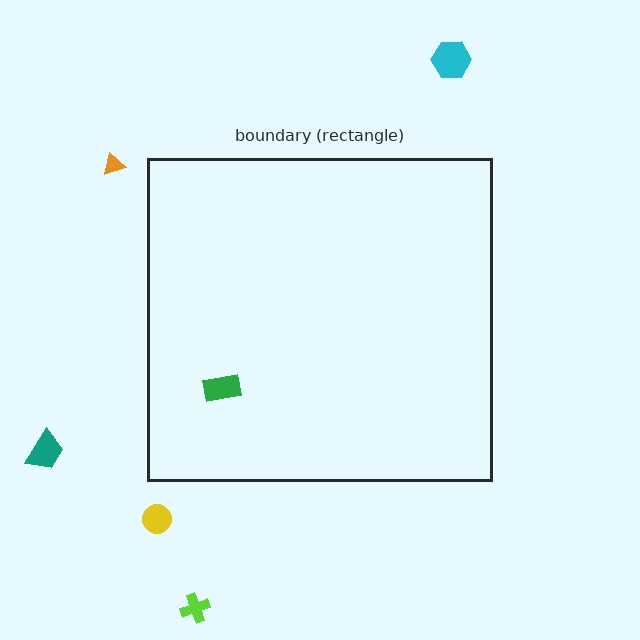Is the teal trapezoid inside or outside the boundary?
Outside.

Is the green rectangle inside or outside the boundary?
Inside.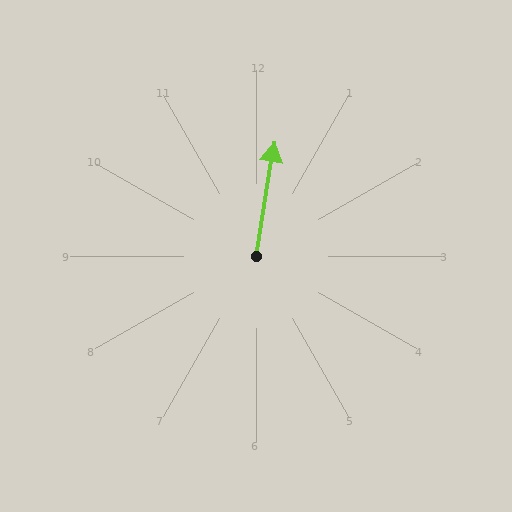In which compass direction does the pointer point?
North.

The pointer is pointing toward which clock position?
Roughly 12 o'clock.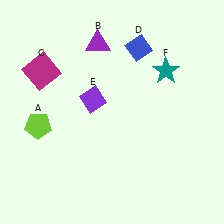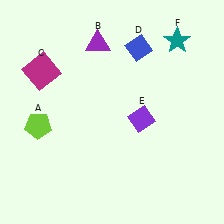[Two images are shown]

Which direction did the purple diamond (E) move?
The purple diamond (E) moved right.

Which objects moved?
The objects that moved are: the purple diamond (E), the teal star (F).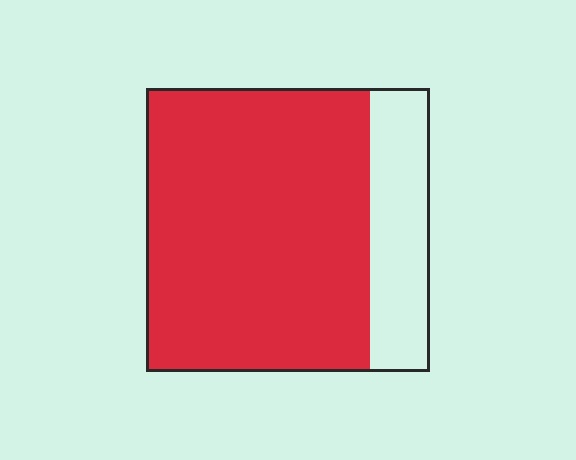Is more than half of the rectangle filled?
Yes.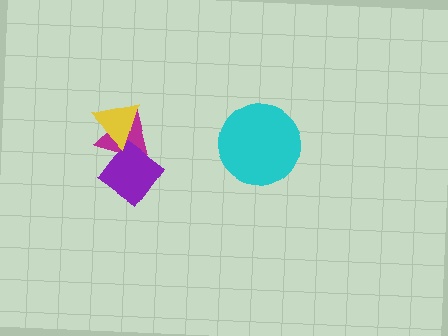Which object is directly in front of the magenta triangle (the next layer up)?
The purple diamond is directly in front of the magenta triangle.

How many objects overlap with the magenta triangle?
2 objects overlap with the magenta triangle.